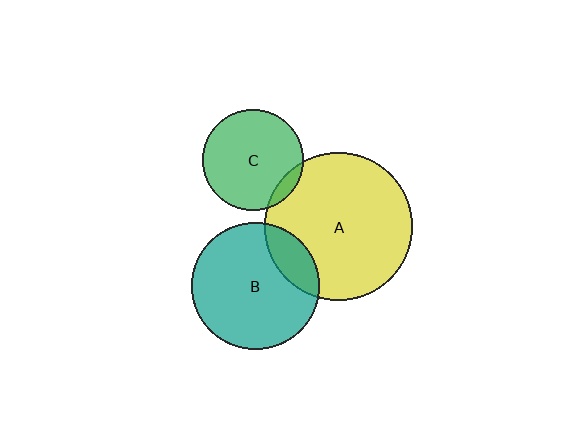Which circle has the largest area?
Circle A (yellow).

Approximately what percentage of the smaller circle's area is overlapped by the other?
Approximately 15%.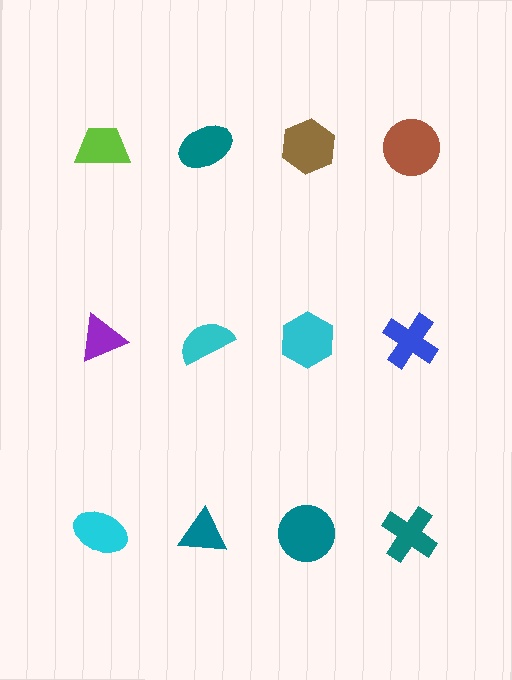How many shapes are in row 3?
4 shapes.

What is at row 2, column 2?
A cyan semicircle.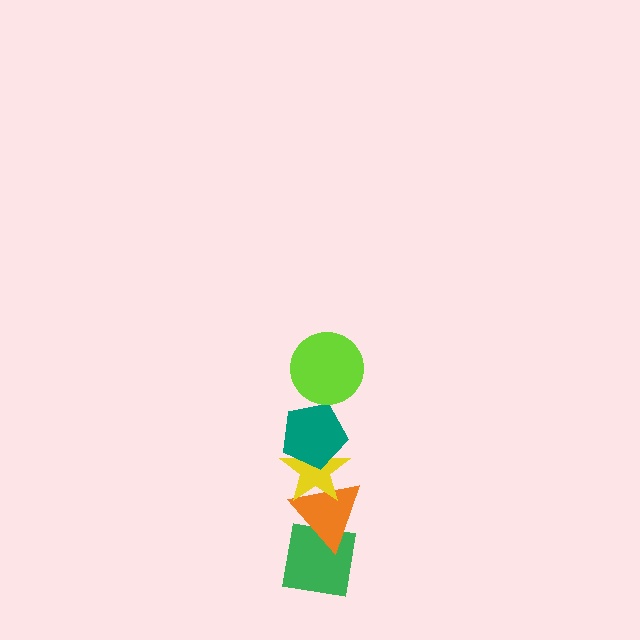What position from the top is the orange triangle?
The orange triangle is 4th from the top.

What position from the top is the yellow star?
The yellow star is 3rd from the top.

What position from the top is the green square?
The green square is 5th from the top.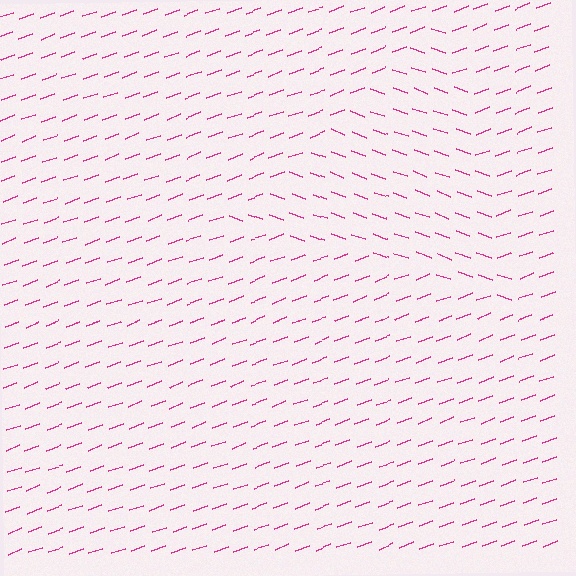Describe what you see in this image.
The image is filled with small magenta line segments. A triangle region in the image has lines oriented differently from the surrounding lines, creating a visible texture boundary.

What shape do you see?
I see a triangle.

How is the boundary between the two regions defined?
The boundary is defined purely by a change in line orientation (approximately 39 degrees difference). All lines are the same color and thickness.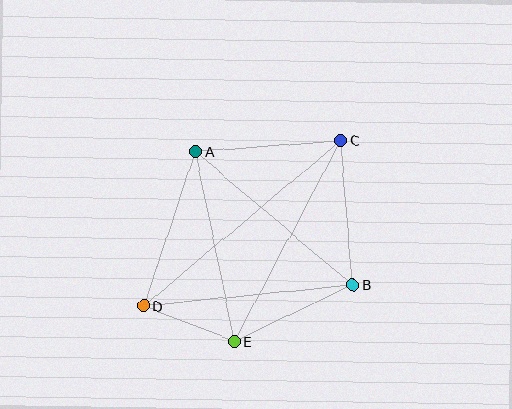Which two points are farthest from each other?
Points C and D are farthest from each other.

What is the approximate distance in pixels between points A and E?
The distance between A and E is approximately 193 pixels.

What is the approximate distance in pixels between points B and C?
The distance between B and C is approximately 145 pixels.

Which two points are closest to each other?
Points D and E are closest to each other.